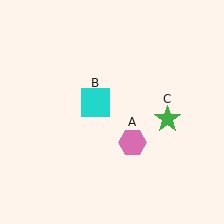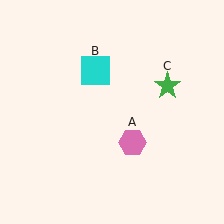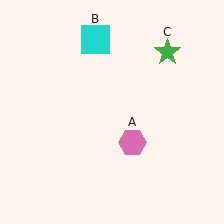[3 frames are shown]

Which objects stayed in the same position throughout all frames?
Pink hexagon (object A) remained stationary.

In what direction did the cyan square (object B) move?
The cyan square (object B) moved up.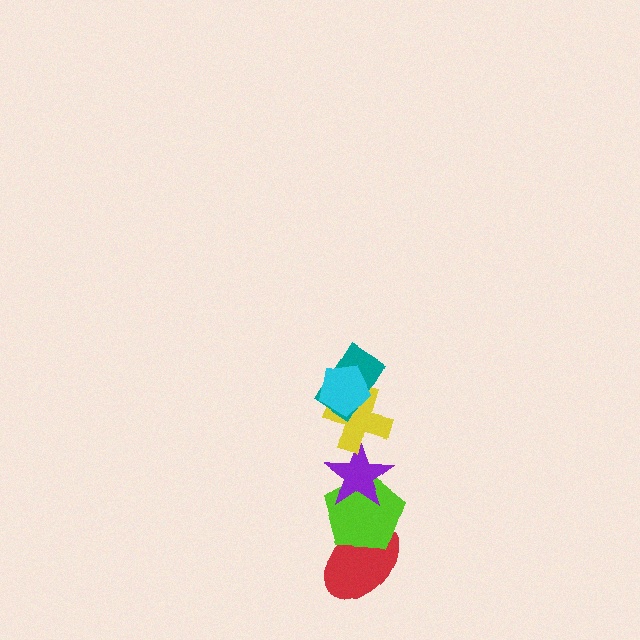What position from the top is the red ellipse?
The red ellipse is 6th from the top.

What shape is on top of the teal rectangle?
The cyan pentagon is on top of the teal rectangle.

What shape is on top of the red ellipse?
The lime pentagon is on top of the red ellipse.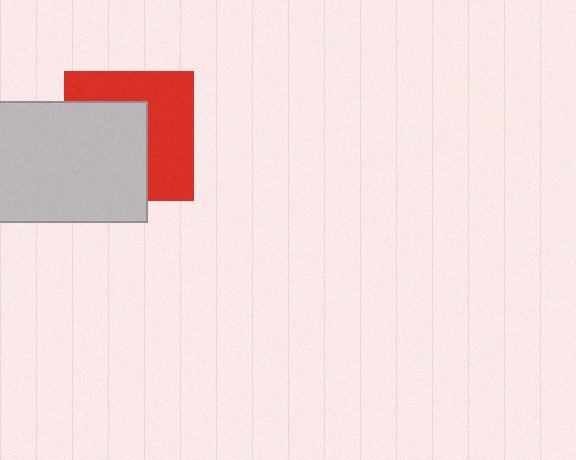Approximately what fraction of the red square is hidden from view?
Roughly 50% of the red square is hidden behind the light gray rectangle.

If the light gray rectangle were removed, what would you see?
You would see the complete red square.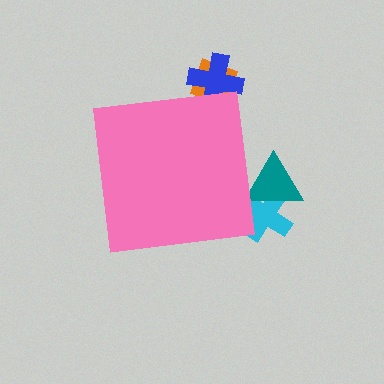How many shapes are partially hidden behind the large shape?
4 shapes are partially hidden.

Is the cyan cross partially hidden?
Yes, the cyan cross is partially hidden behind the pink square.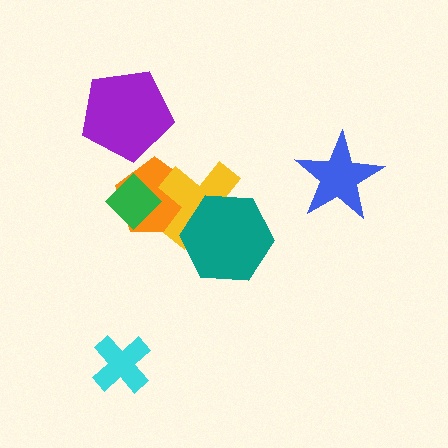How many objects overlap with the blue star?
0 objects overlap with the blue star.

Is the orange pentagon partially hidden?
Yes, it is partially covered by another shape.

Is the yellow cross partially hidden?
Yes, it is partially covered by another shape.